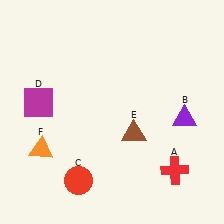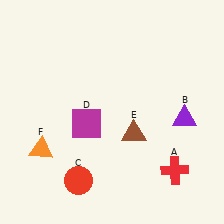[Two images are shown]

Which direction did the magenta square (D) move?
The magenta square (D) moved right.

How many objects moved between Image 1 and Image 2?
1 object moved between the two images.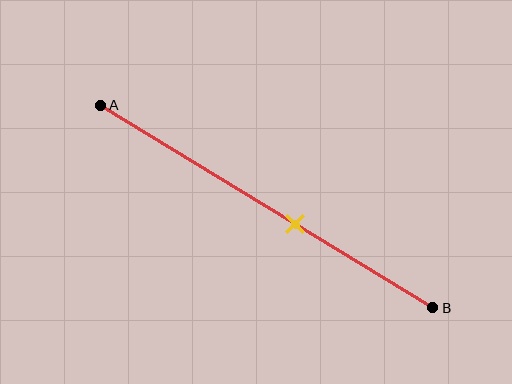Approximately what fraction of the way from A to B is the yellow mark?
The yellow mark is approximately 60% of the way from A to B.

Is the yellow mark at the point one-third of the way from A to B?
No, the mark is at about 60% from A, not at the 33% one-third point.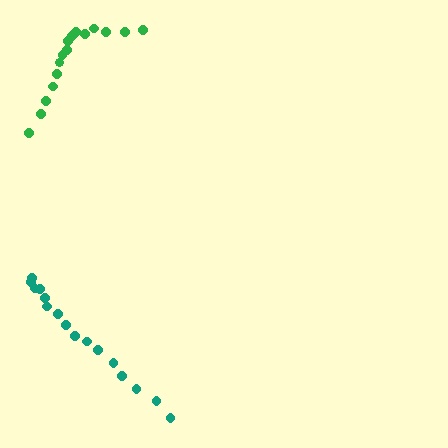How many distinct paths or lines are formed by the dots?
There are 2 distinct paths.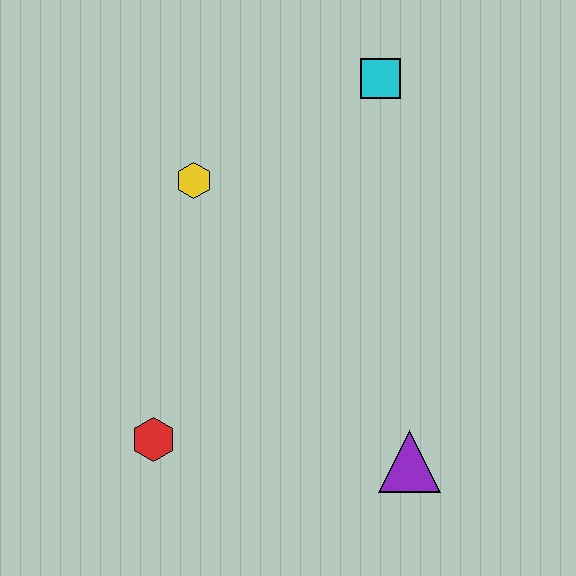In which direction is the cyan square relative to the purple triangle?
The cyan square is above the purple triangle.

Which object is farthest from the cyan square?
The red hexagon is farthest from the cyan square.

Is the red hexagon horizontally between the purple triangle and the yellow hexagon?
No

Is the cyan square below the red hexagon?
No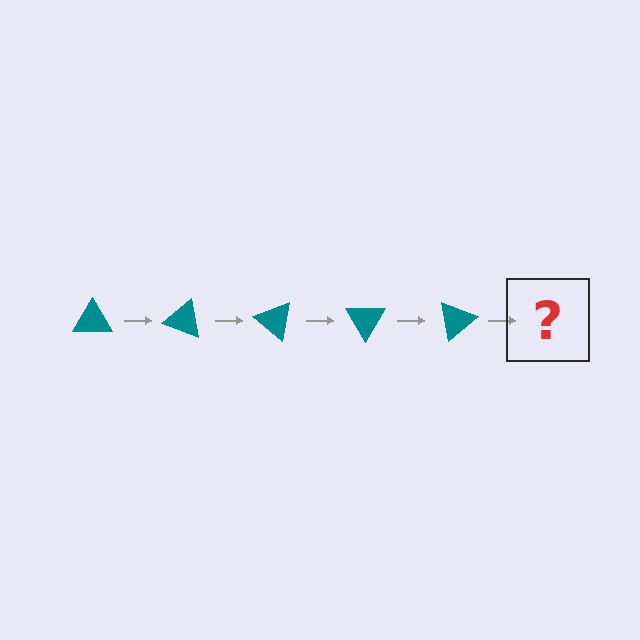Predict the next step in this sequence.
The next step is a teal triangle rotated 100 degrees.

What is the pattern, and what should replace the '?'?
The pattern is that the triangle rotates 20 degrees each step. The '?' should be a teal triangle rotated 100 degrees.